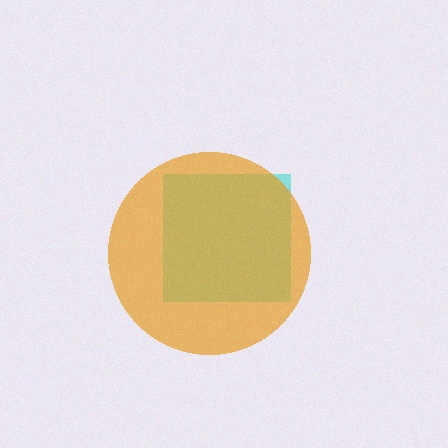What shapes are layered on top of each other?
The layered shapes are: a cyan square, an orange circle.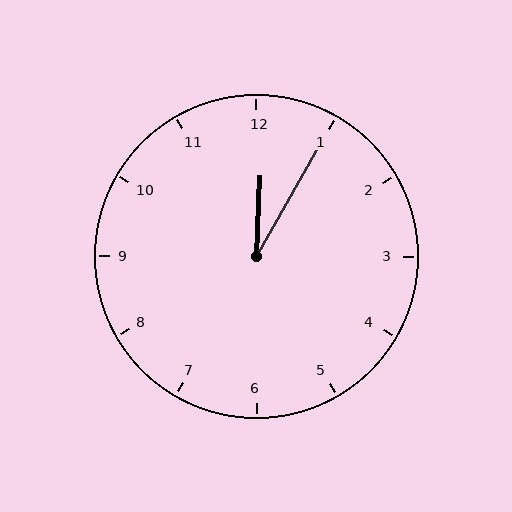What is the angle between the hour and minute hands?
Approximately 28 degrees.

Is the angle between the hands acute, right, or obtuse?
It is acute.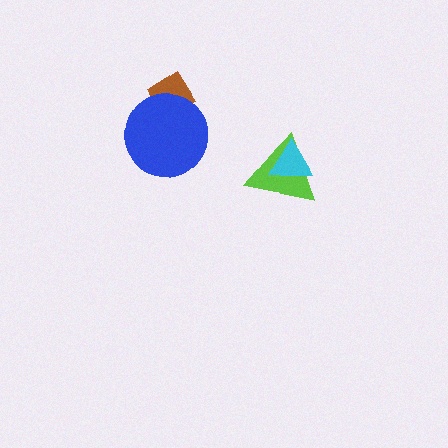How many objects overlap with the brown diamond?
1 object overlaps with the brown diamond.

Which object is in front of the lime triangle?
The cyan triangle is in front of the lime triangle.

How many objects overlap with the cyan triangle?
1 object overlaps with the cyan triangle.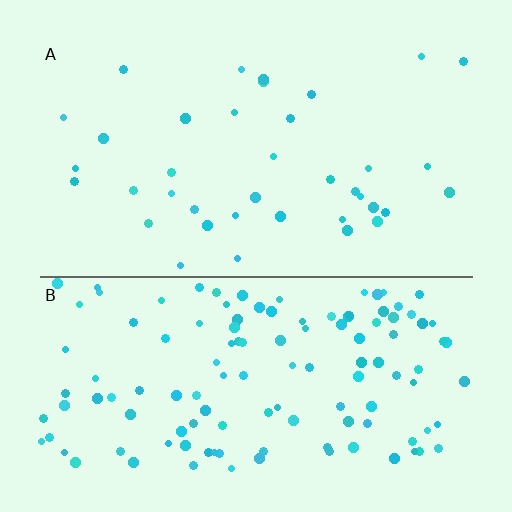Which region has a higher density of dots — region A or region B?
B (the bottom).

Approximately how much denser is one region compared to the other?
Approximately 3.3× — region B over region A.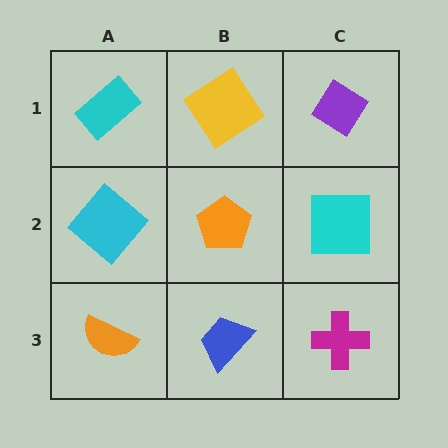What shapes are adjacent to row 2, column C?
A purple diamond (row 1, column C), a magenta cross (row 3, column C), an orange pentagon (row 2, column B).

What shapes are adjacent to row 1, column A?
A cyan diamond (row 2, column A), a yellow diamond (row 1, column B).